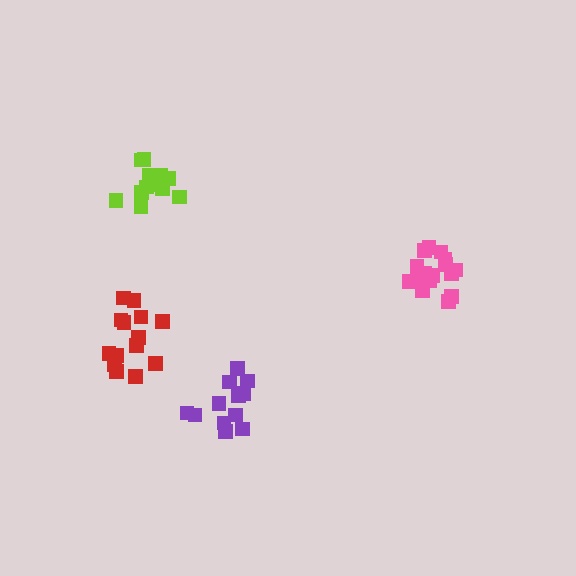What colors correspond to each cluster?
The clusters are colored: pink, lime, purple, red.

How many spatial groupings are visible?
There are 4 spatial groupings.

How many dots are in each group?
Group 1: 16 dots, Group 2: 12 dots, Group 3: 12 dots, Group 4: 14 dots (54 total).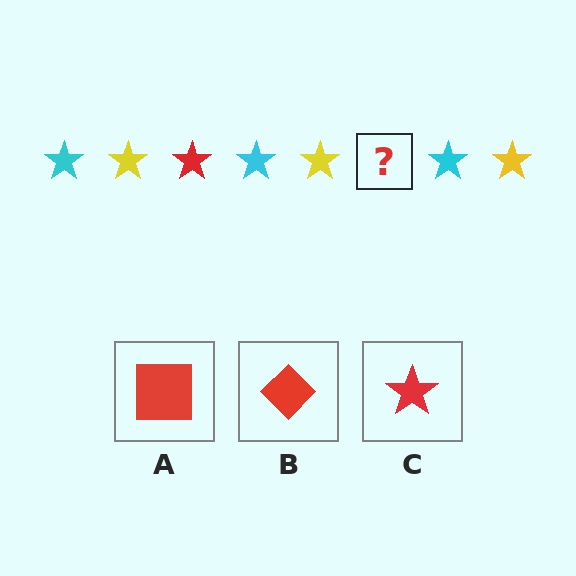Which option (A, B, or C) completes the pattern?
C.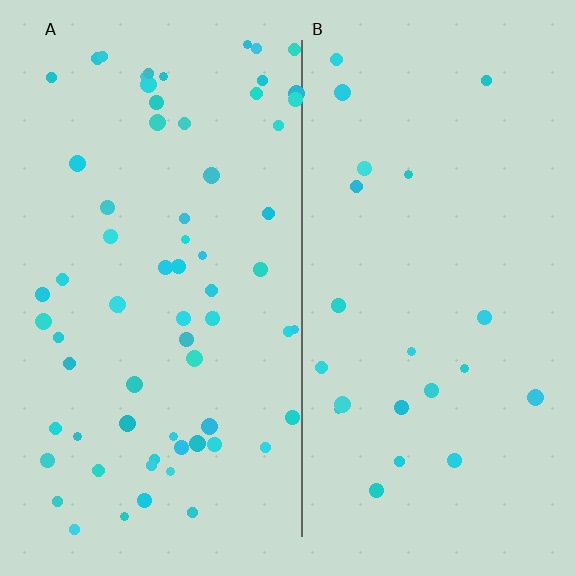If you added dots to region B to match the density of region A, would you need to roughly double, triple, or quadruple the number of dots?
Approximately triple.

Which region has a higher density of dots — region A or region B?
A (the left).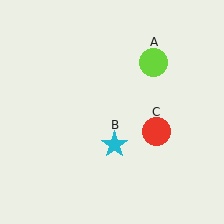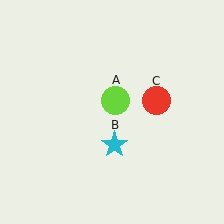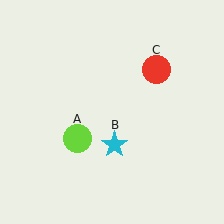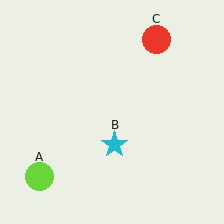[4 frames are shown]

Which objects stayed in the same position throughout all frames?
Cyan star (object B) remained stationary.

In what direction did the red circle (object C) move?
The red circle (object C) moved up.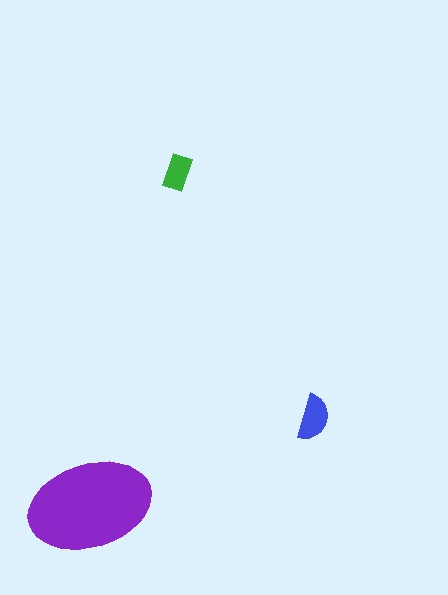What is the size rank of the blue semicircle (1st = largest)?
2nd.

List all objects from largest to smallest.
The purple ellipse, the blue semicircle, the green rectangle.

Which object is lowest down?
The purple ellipse is bottommost.